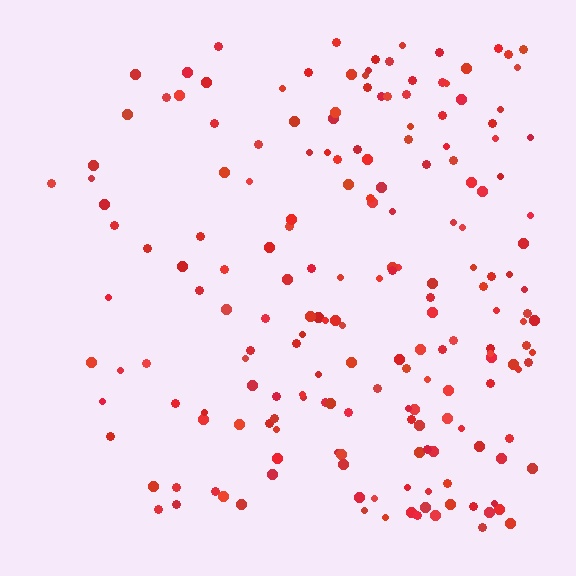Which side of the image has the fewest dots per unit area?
The left.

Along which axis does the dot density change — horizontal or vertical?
Horizontal.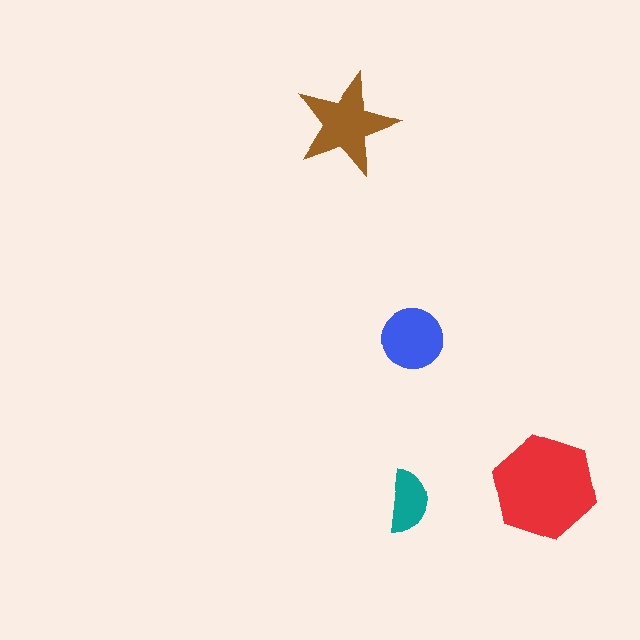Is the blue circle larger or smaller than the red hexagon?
Smaller.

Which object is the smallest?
The teal semicircle.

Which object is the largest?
The red hexagon.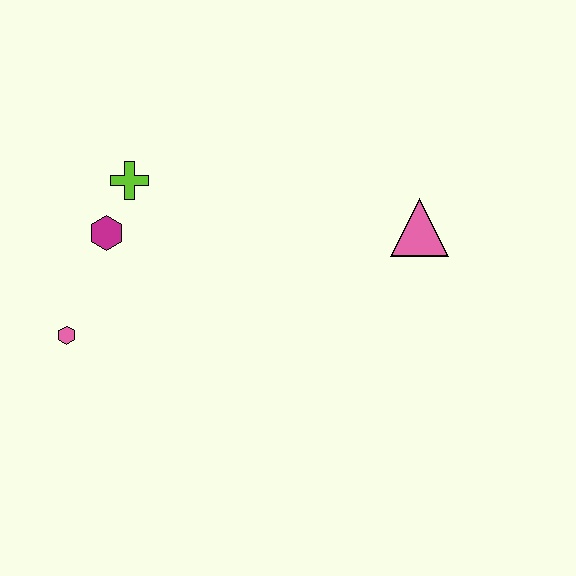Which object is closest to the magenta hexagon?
The lime cross is closest to the magenta hexagon.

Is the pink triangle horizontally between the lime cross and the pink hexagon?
No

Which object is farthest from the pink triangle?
The pink hexagon is farthest from the pink triangle.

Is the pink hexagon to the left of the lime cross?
Yes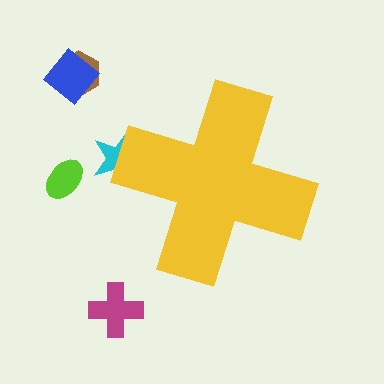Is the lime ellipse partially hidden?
No, the lime ellipse is fully visible.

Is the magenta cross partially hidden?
No, the magenta cross is fully visible.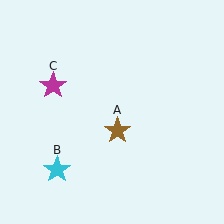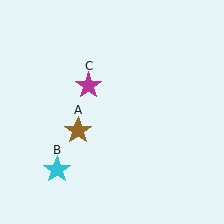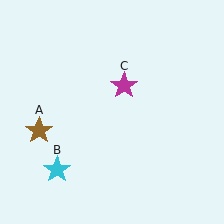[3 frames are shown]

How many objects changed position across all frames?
2 objects changed position: brown star (object A), magenta star (object C).